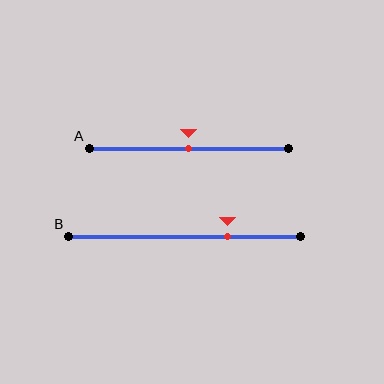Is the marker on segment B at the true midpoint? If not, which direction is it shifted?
No, the marker on segment B is shifted to the right by about 19% of the segment length.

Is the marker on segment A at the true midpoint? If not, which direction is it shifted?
Yes, the marker on segment A is at the true midpoint.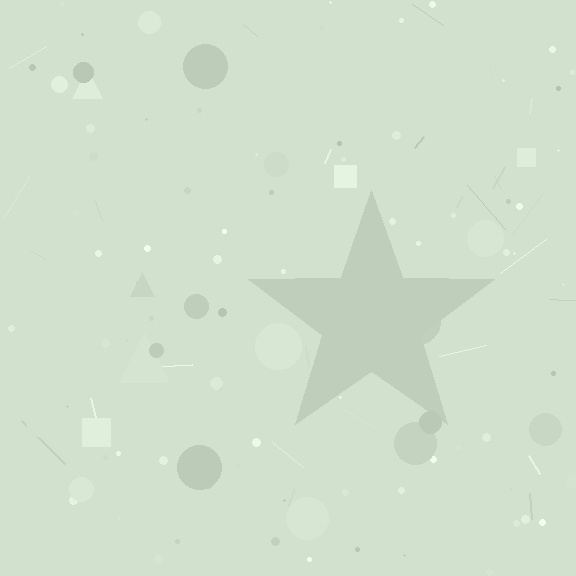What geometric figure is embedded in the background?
A star is embedded in the background.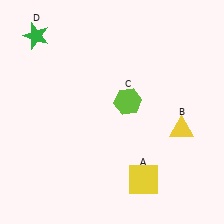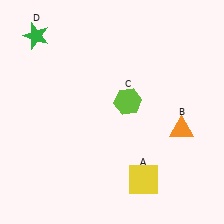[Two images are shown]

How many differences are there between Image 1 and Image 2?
There is 1 difference between the two images.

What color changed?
The triangle (B) changed from yellow in Image 1 to orange in Image 2.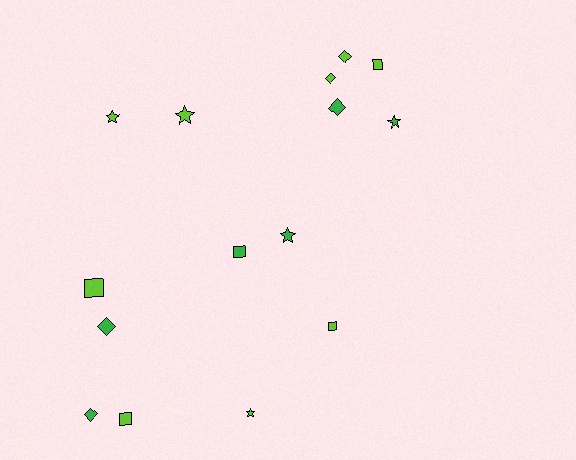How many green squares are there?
There is 1 green square.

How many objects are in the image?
There are 15 objects.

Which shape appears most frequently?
Diamond, with 5 objects.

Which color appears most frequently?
Lime, with 9 objects.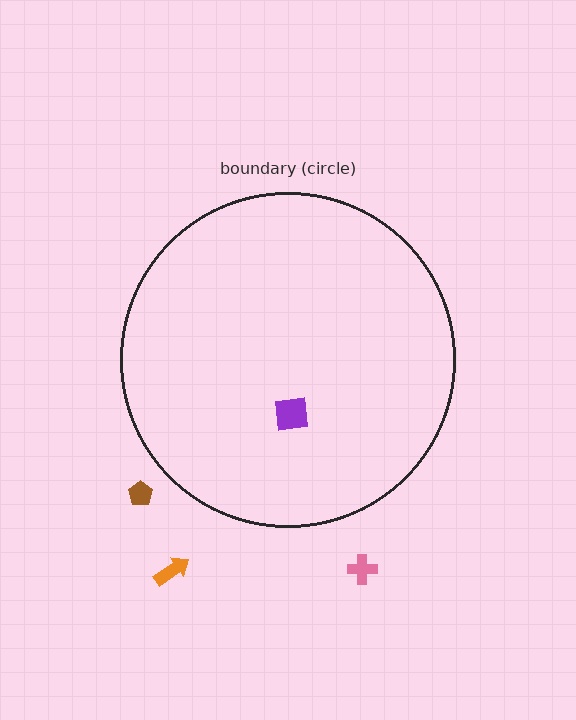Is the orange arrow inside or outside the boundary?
Outside.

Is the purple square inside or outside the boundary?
Inside.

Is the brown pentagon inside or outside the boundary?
Outside.